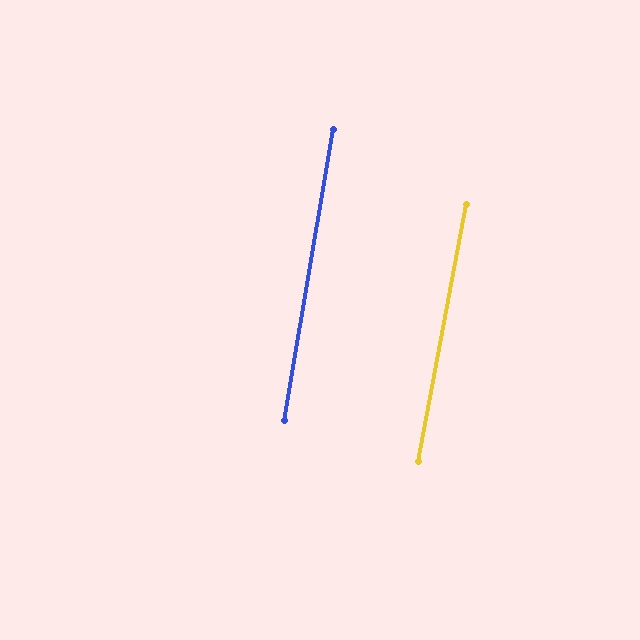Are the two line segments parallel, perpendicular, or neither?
Parallel — their directions differ by only 1.1°.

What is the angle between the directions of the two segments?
Approximately 1 degree.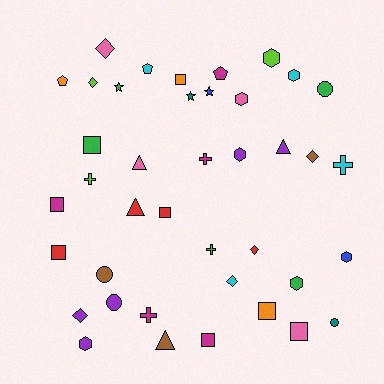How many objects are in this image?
There are 40 objects.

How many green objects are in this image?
There are 5 green objects.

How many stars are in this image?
There are 3 stars.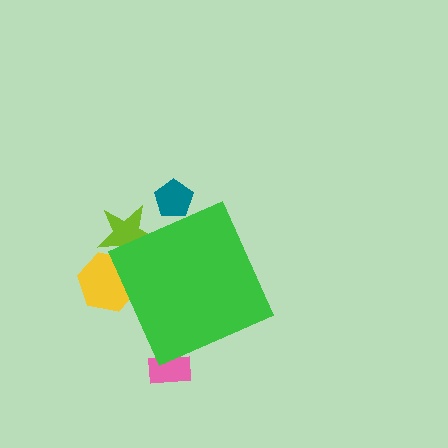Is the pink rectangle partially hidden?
Yes, the pink rectangle is partially hidden behind the green diamond.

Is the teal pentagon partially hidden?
Yes, the teal pentagon is partially hidden behind the green diamond.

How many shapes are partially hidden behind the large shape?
4 shapes are partially hidden.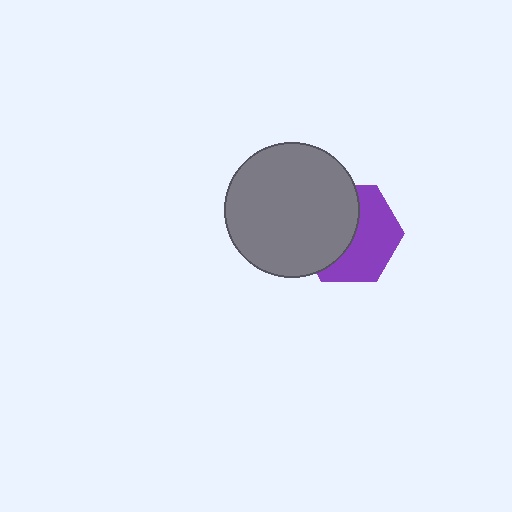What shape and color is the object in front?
The object in front is a gray circle.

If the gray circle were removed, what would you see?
You would see the complete purple hexagon.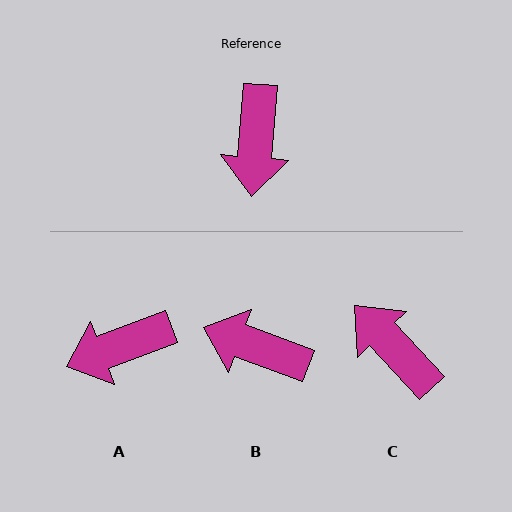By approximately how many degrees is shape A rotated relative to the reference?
Approximately 65 degrees clockwise.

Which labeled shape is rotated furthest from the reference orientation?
C, about 132 degrees away.